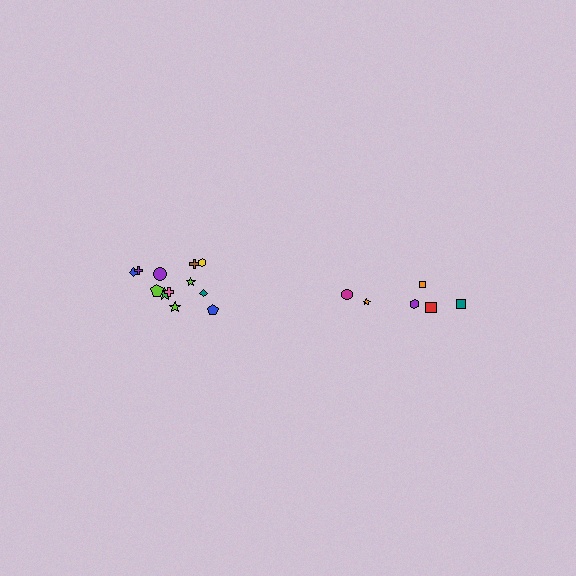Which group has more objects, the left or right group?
The left group.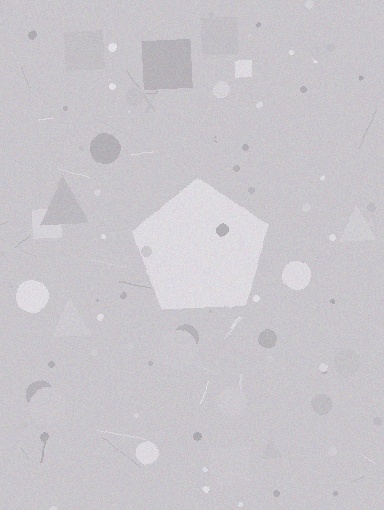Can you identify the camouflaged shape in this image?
The camouflaged shape is a pentagon.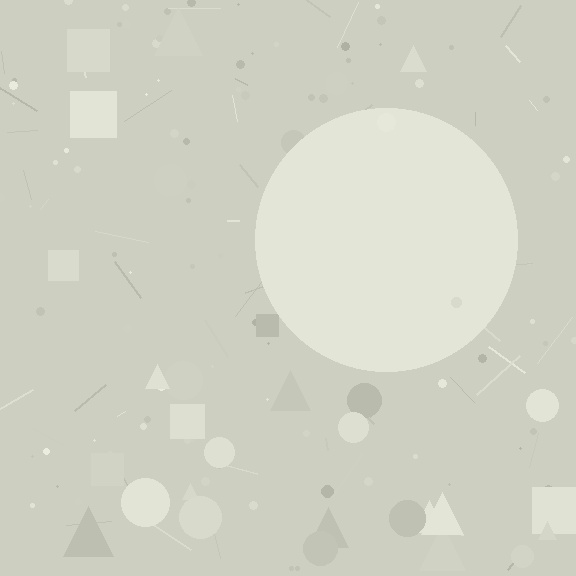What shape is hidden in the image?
A circle is hidden in the image.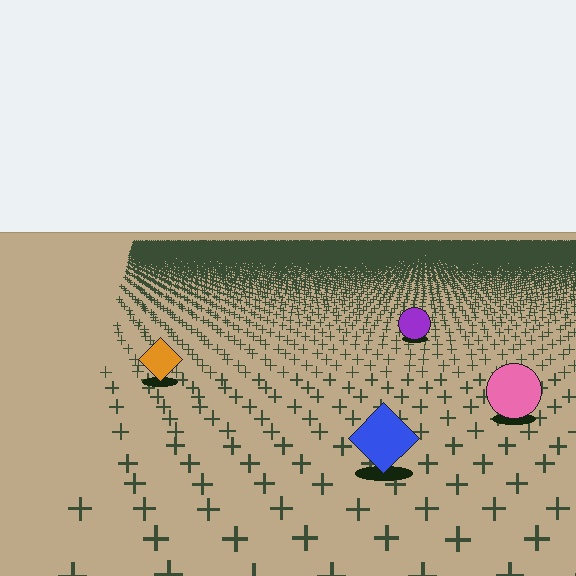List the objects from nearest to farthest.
From nearest to farthest: the blue diamond, the pink circle, the orange diamond, the purple circle.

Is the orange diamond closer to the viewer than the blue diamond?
No. The blue diamond is closer — you can tell from the texture gradient: the ground texture is coarser near it.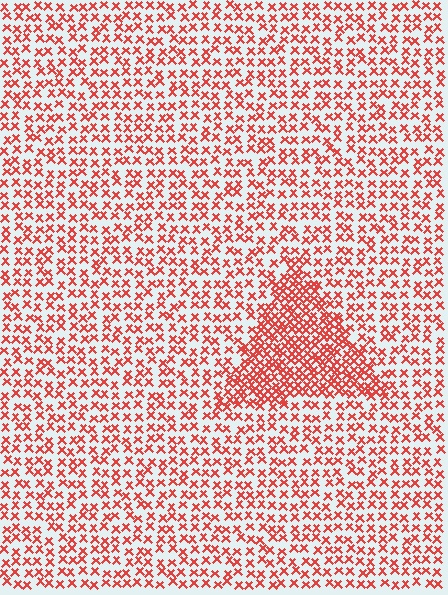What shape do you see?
I see a triangle.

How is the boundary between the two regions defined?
The boundary is defined by a change in element density (approximately 2.0x ratio). All elements are the same color, size, and shape.